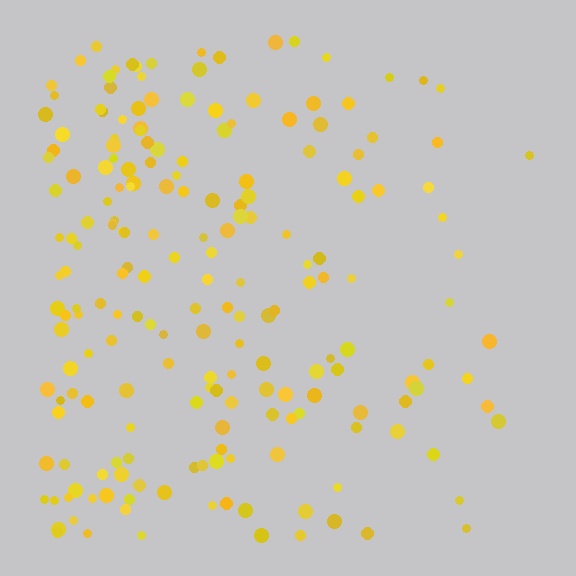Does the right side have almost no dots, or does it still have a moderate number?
Still a moderate number, just noticeably fewer than the left.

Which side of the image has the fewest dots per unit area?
The right.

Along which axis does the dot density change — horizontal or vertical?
Horizontal.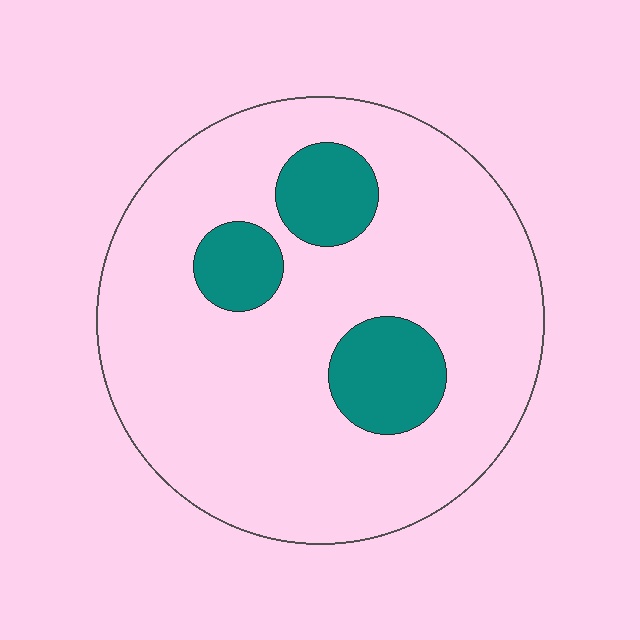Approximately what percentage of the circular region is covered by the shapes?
Approximately 15%.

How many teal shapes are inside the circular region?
3.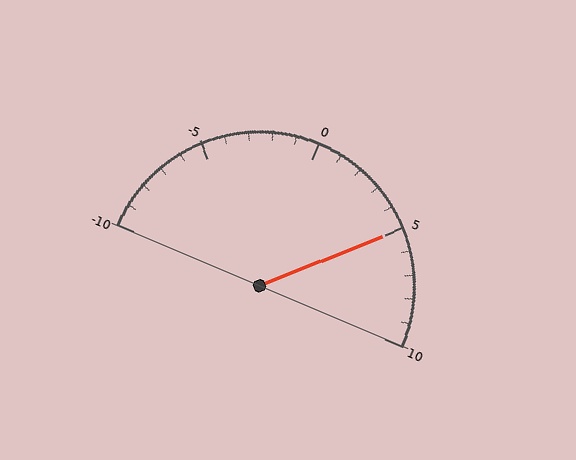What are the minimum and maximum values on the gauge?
The gauge ranges from -10 to 10.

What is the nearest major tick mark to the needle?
The nearest major tick mark is 5.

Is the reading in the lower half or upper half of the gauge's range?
The reading is in the upper half of the range (-10 to 10).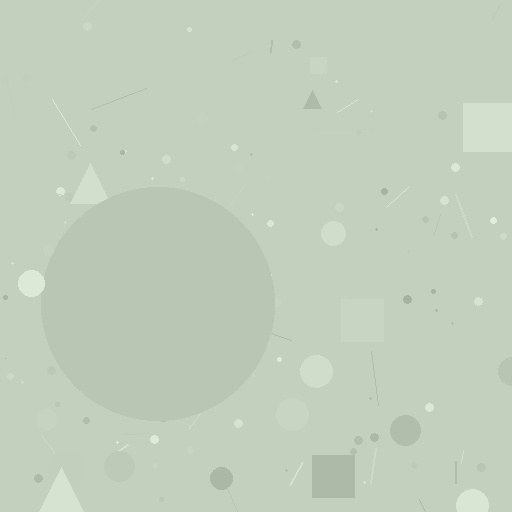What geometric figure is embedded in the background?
A circle is embedded in the background.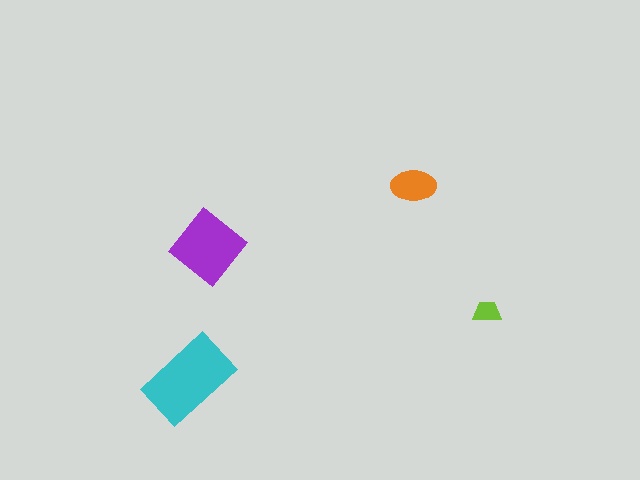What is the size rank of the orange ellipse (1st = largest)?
3rd.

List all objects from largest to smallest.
The cyan rectangle, the purple diamond, the orange ellipse, the lime trapezoid.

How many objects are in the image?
There are 4 objects in the image.